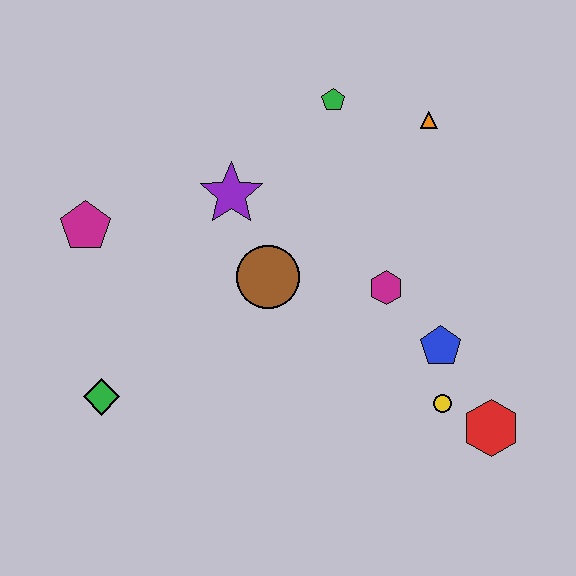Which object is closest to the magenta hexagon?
The blue pentagon is closest to the magenta hexagon.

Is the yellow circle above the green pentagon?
No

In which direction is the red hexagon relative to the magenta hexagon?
The red hexagon is below the magenta hexagon.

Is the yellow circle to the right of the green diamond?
Yes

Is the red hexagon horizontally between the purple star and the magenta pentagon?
No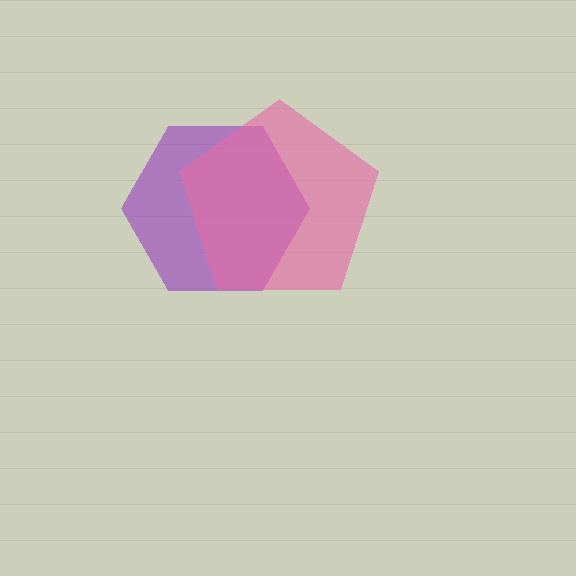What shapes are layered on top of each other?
The layered shapes are: a purple hexagon, a pink pentagon.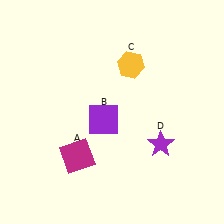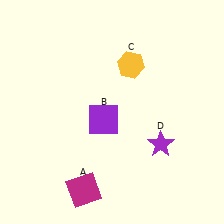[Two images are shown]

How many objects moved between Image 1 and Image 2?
1 object moved between the two images.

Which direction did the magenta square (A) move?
The magenta square (A) moved down.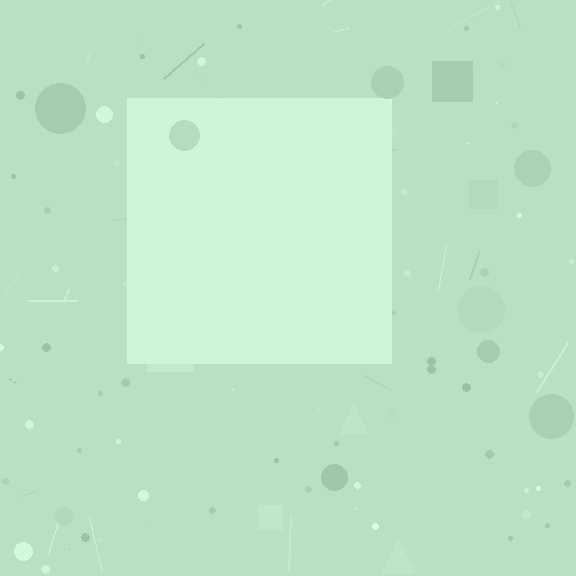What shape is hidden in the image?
A square is hidden in the image.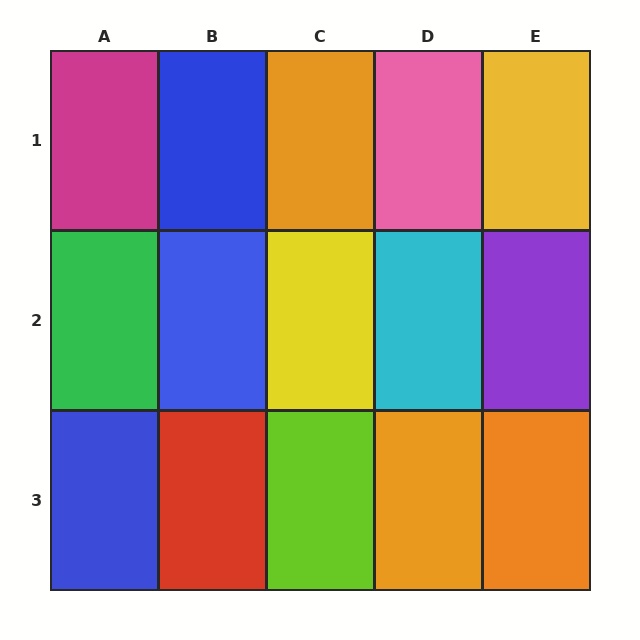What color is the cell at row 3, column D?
Orange.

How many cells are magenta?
1 cell is magenta.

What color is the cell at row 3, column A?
Blue.